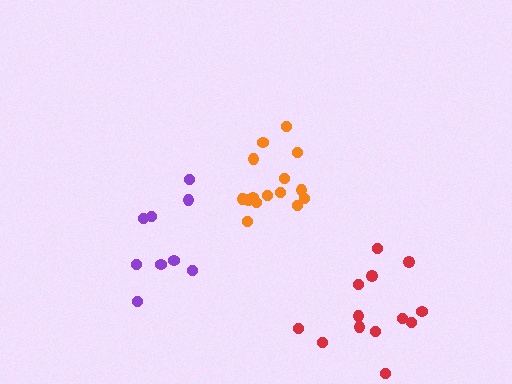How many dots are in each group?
Group 1: 13 dots, Group 2: 15 dots, Group 3: 9 dots (37 total).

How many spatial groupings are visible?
There are 3 spatial groupings.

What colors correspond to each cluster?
The clusters are colored: red, orange, purple.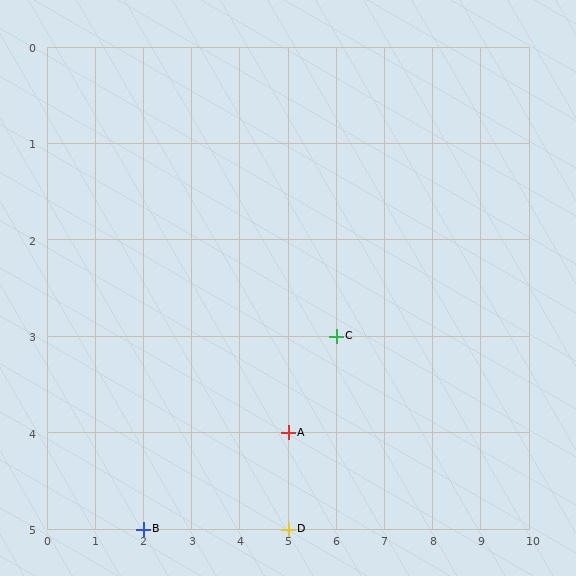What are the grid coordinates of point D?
Point D is at grid coordinates (5, 5).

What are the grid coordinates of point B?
Point B is at grid coordinates (2, 5).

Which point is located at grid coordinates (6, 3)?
Point C is at (6, 3).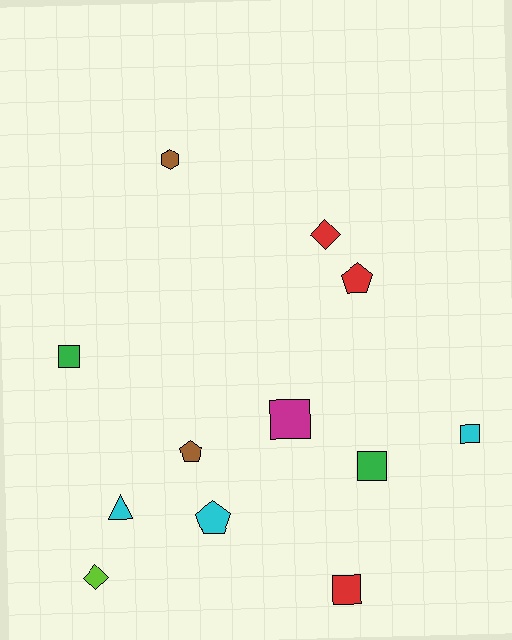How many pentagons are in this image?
There are 3 pentagons.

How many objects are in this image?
There are 12 objects.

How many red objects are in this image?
There are 3 red objects.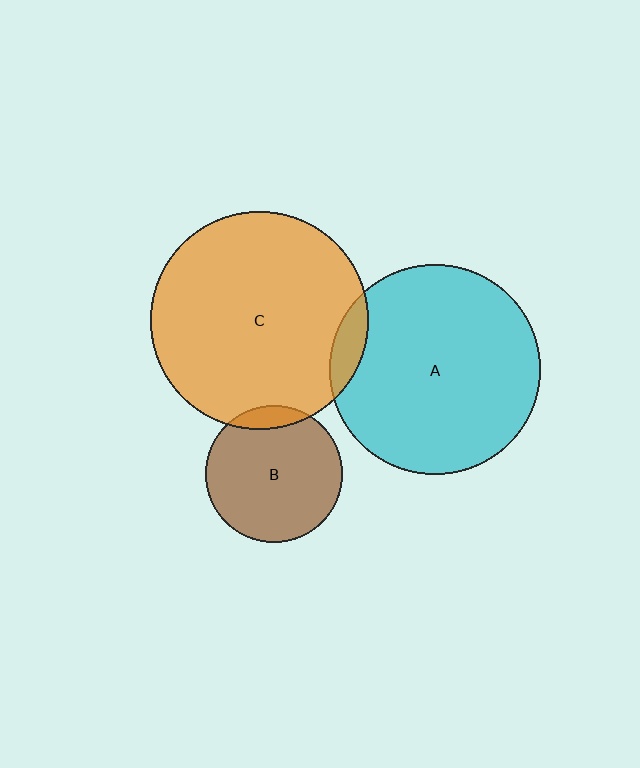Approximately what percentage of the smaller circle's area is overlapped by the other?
Approximately 5%.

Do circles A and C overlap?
Yes.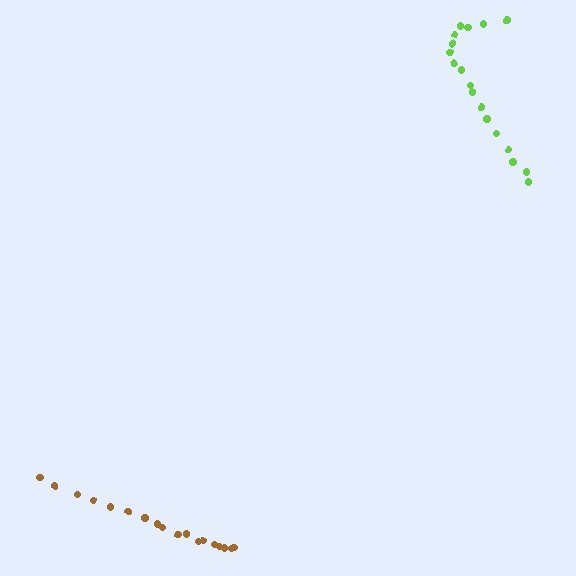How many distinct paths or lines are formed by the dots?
There are 2 distinct paths.